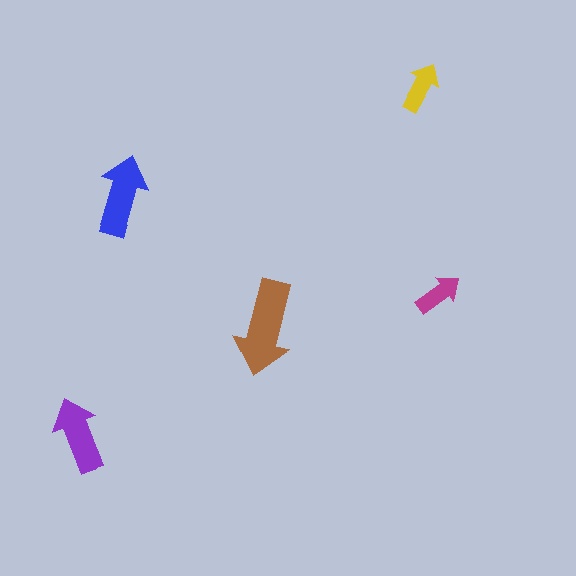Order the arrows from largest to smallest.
the brown one, the blue one, the purple one, the yellow one, the magenta one.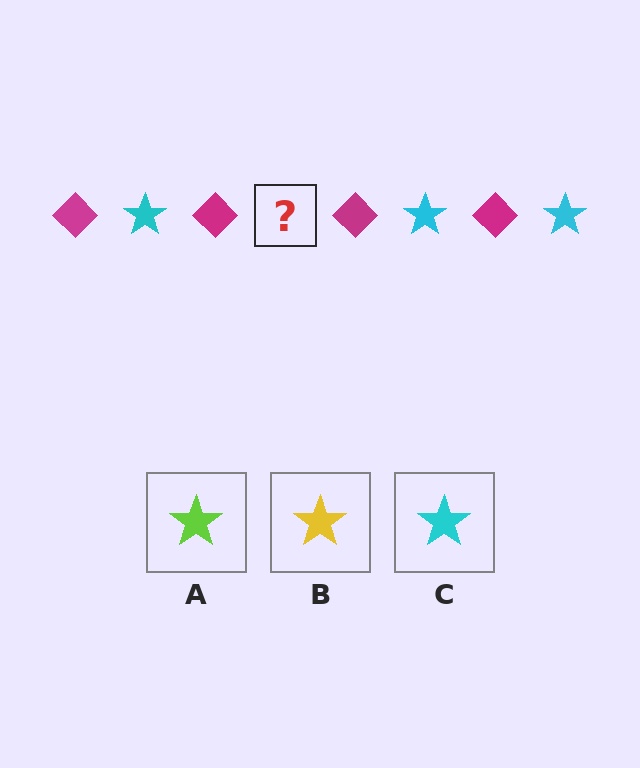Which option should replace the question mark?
Option C.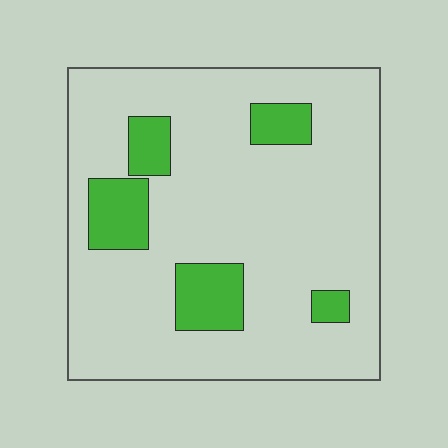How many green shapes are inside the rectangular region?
5.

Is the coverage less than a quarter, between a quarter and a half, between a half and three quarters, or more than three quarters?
Less than a quarter.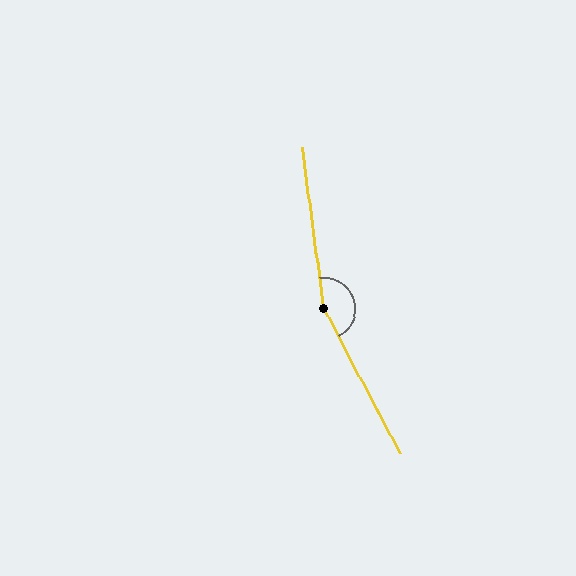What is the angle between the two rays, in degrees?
Approximately 160 degrees.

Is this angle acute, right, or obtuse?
It is obtuse.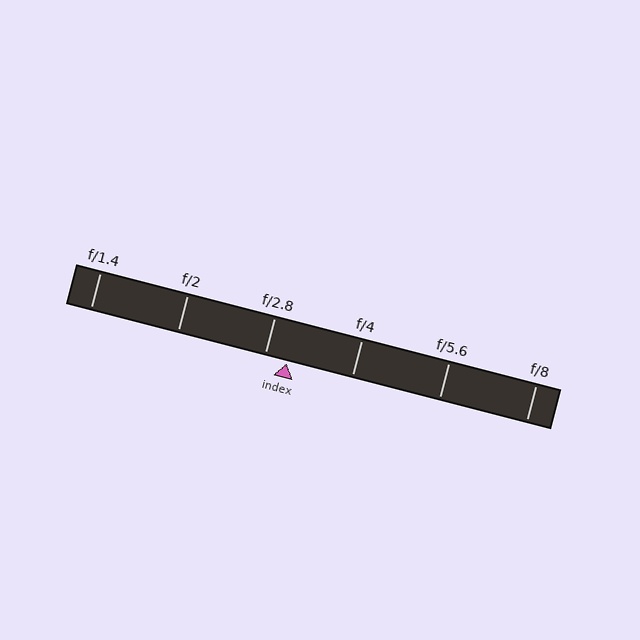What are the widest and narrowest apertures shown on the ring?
The widest aperture shown is f/1.4 and the narrowest is f/8.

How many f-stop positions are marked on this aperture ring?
There are 6 f-stop positions marked.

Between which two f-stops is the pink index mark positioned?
The index mark is between f/2.8 and f/4.